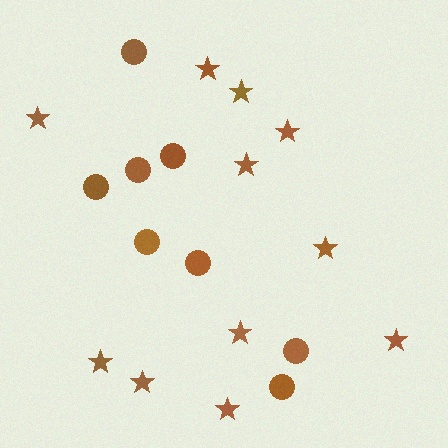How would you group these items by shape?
There are 2 groups: one group of circles (8) and one group of stars (11).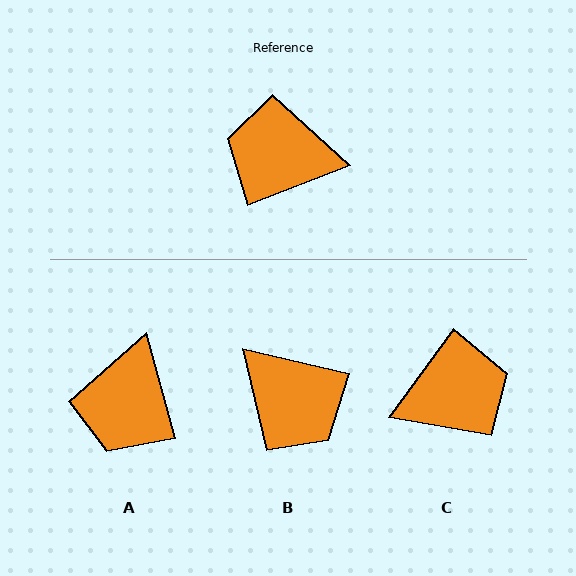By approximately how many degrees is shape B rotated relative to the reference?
Approximately 146 degrees counter-clockwise.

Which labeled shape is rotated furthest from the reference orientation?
C, about 147 degrees away.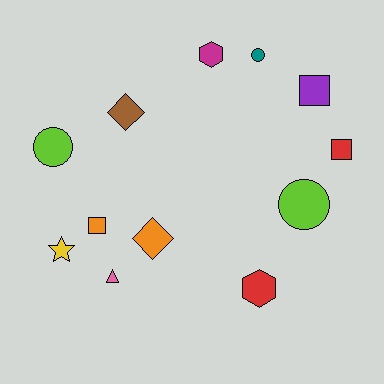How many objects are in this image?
There are 12 objects.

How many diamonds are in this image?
There are 2 diamonds.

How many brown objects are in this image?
There is 1 brown object.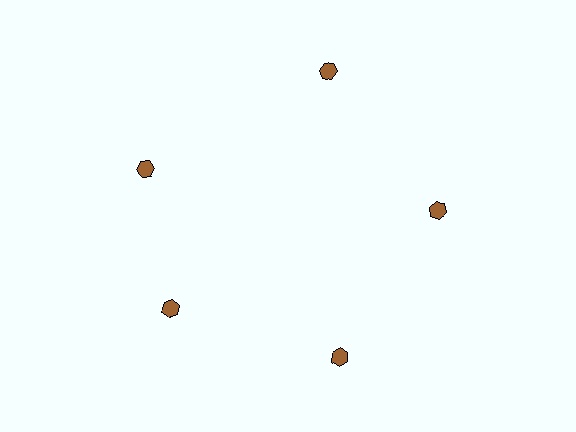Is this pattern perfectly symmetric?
No. The 5 brown hexagons are arranged in a ring, but one element near the 10 o'clock position is rotated out of alignment along the ring, breaking the 5-fold rotational symmetry.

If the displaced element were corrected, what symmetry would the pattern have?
It would have 5-fold rotational symmetry — the pattern would map onto itself every 72 degrees.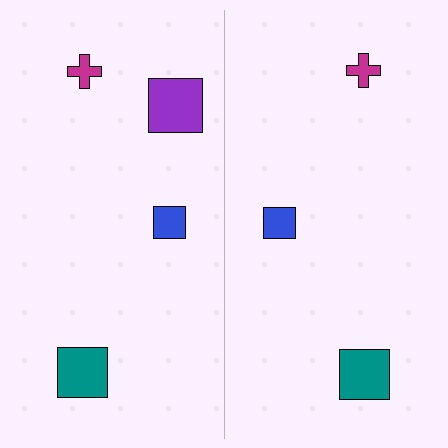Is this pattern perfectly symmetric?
No, the pattern is not perfectly symmetric. A purple square is missing from the right side.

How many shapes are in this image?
There are 7 shapes in this image.